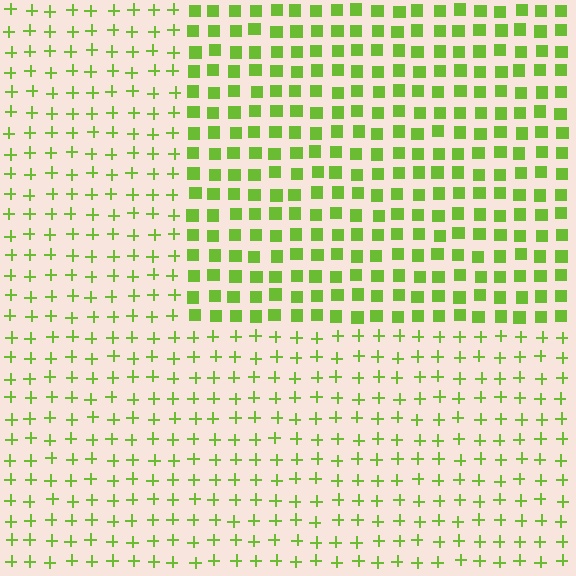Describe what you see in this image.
The image is filled with small lime elements arranged in a uniform grid. A rectangle-shaped region contains squares, while the surrounding area contains plus signs. The boundary is defined purely by the change in element shape.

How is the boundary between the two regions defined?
The boundary is defined by a change in element shape: squares inside vs. plus signs outside. All elements share the same color and spacing.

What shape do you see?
I see a rectangle.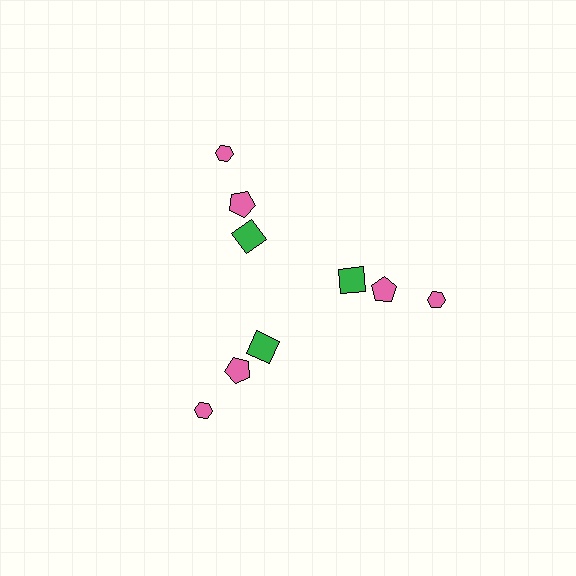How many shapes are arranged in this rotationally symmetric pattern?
There are 9 shapes, arranged in 3 groups of 3.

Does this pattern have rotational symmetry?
Yes, this pattern has 3-fold rotational symmetry. It looks the same after rotating 120 degrees around the center.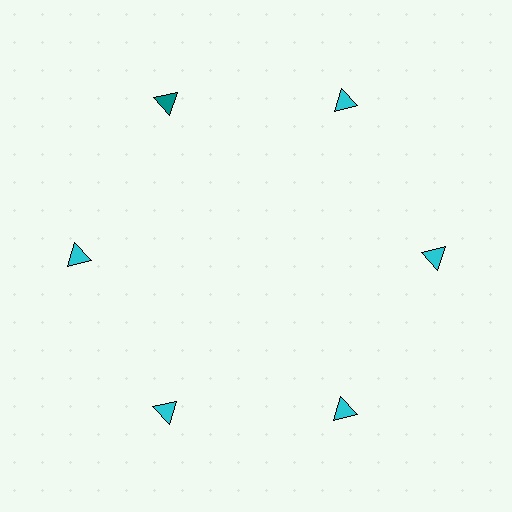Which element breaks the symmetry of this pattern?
The teal triangle at roughly the 11 o'clock position breaks the symmetry. All other shapes are cyan triangles.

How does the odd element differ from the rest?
It has a different color: teal instead of cyan.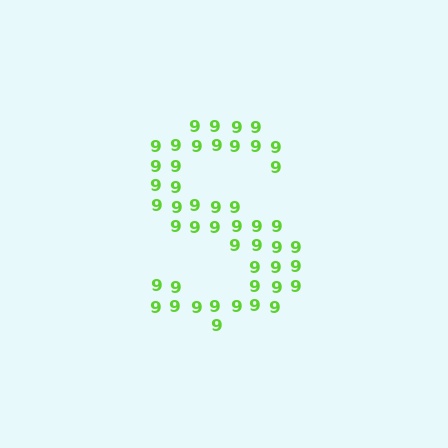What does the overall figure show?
The overall figure shows the letter S.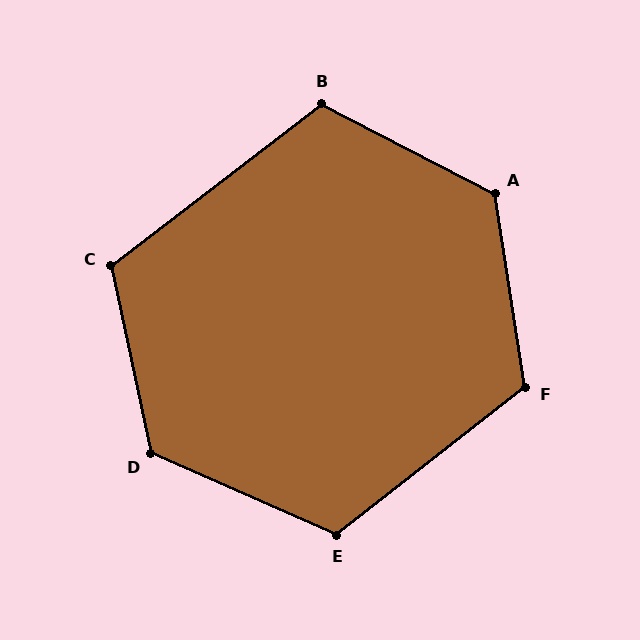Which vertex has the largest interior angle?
A, at approximately 126 degrees.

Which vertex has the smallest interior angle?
B, at approximately 115 degrees.